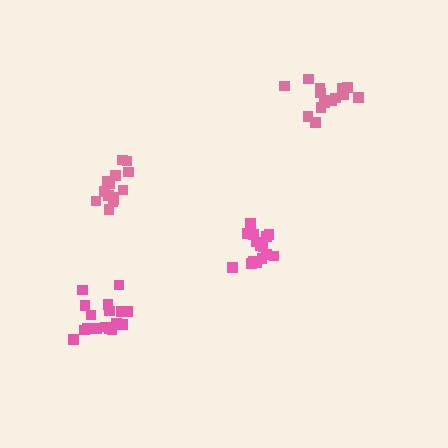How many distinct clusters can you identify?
There are 4 distinct clusters.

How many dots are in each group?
Group 1: 14 dots, Group 2: 17 dots, Group 3: 15 dots, Group 4: 14 dots (60 total).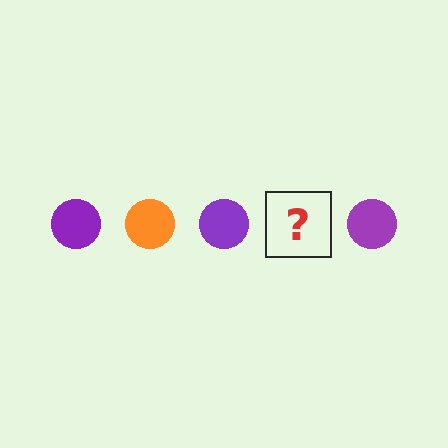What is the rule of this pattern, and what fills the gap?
The rule is that the pattern cycles through purple, orange circles. The gap should be filled with an orange circle.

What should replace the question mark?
The question mark should be replaced with an orange circle.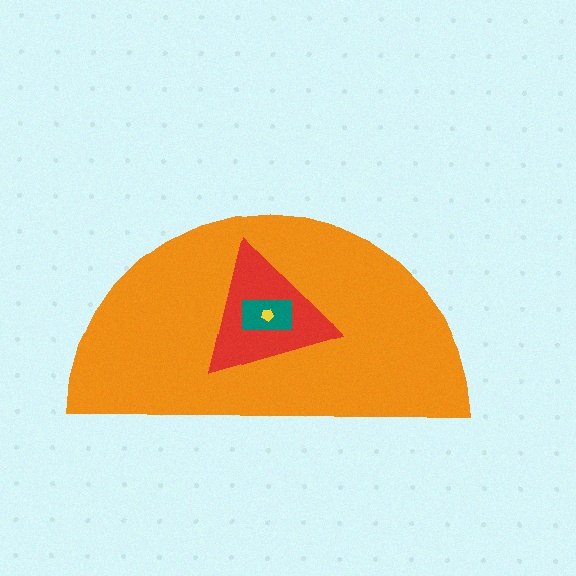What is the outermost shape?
The orange semicircle.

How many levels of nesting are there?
4.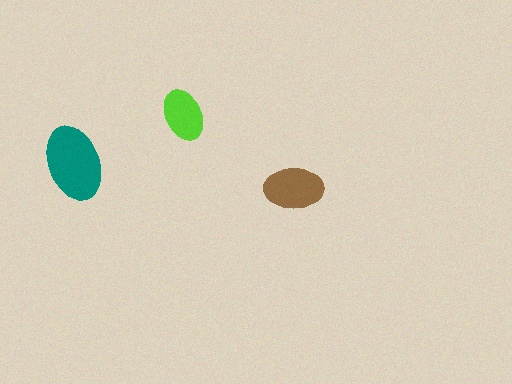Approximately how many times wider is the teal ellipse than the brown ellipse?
About 1.5 times wider.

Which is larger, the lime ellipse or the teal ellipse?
The teal one.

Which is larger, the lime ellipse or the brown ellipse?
The brown one.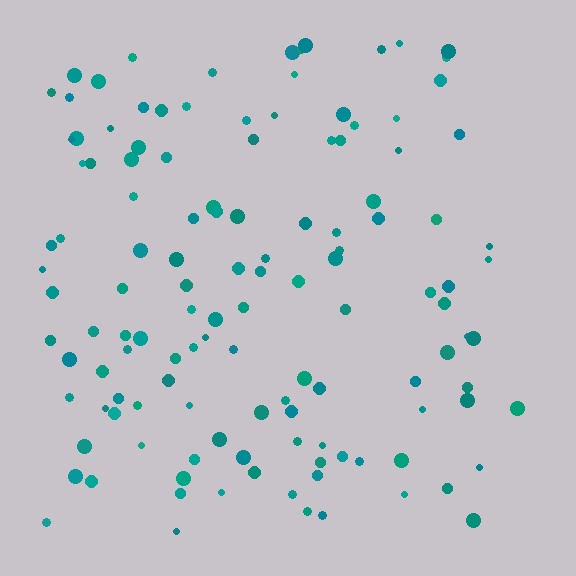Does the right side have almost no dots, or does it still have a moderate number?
Still a moderate number, just noticeably fewer than the left.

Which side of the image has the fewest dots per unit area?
The right.